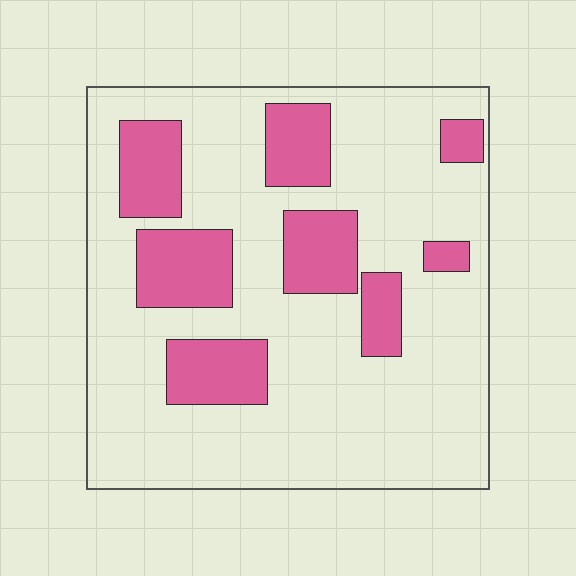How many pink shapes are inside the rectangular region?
8.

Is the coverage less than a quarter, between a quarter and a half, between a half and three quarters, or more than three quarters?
Less than a quarter.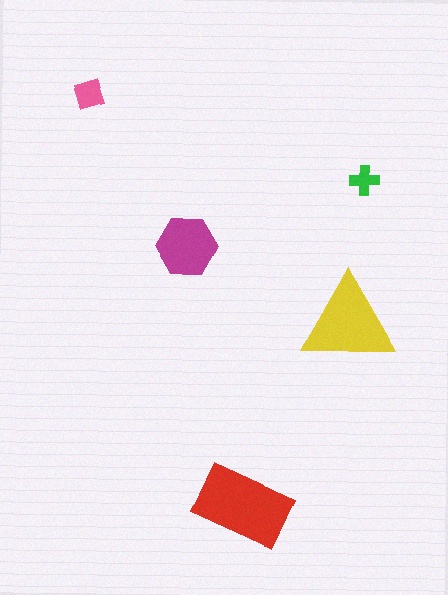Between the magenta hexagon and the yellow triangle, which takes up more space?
The yellow triangle.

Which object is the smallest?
The green cross.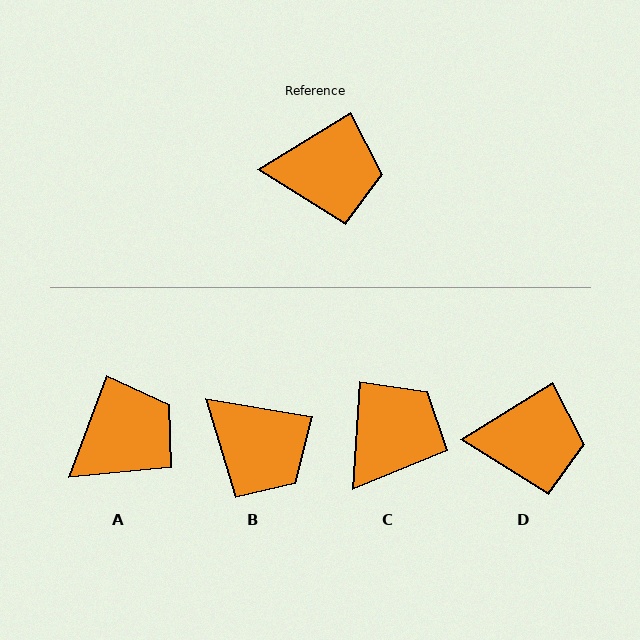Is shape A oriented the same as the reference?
No, it is off by about 38 degrees.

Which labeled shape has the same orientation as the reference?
D.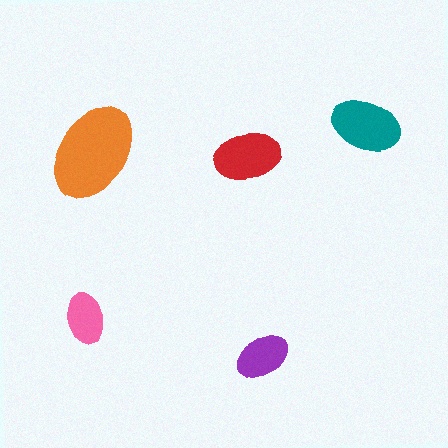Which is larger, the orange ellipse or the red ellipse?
The orange one.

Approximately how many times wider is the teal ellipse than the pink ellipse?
About 1.5 times wider.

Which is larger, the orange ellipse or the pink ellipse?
The orange one.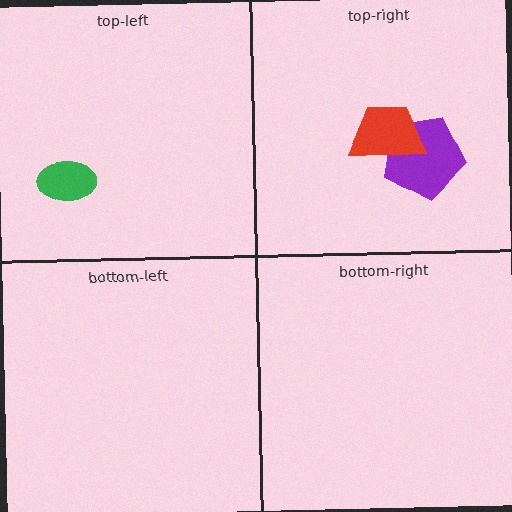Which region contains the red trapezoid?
The top-right region.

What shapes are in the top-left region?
The green ellipse.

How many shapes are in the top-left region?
1.